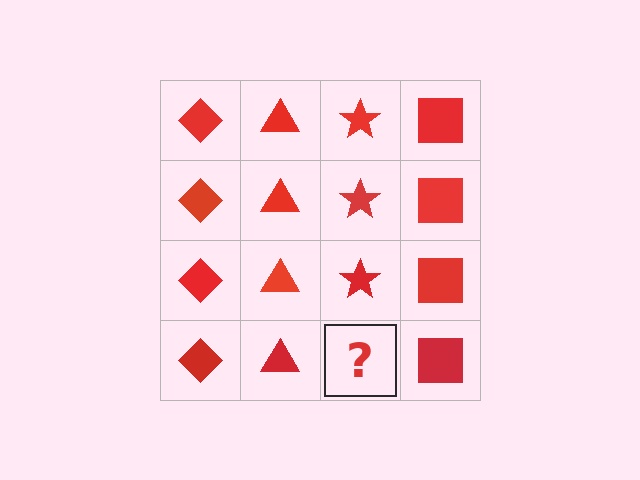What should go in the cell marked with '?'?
The missing cell should contain a red star.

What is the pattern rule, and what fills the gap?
The rule is that each column has a consistent shape. The gap should be filled with a red star.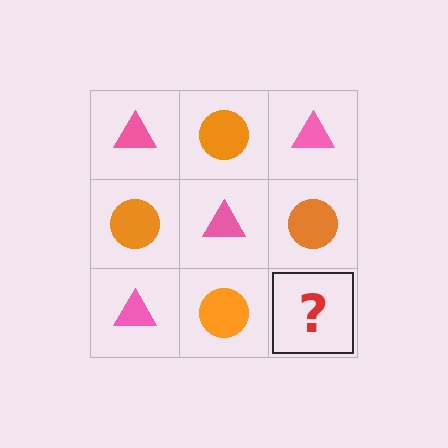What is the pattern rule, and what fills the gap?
The rule is that it alternates pink triangle and orange circle in a checkerboard pattern. The gap should be filled with a pink triangle.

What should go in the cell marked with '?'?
The missing cell should contain a pink triangle.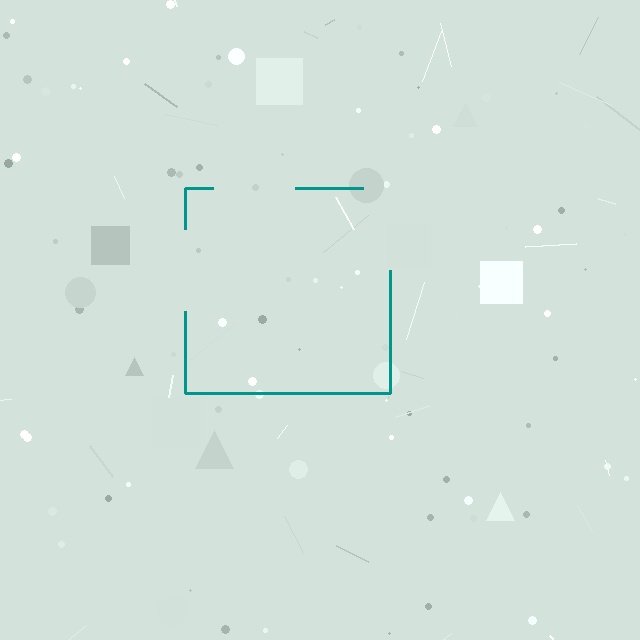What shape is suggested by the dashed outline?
The dashed outline suggests a square.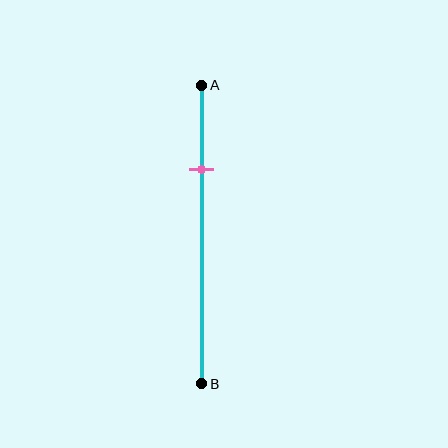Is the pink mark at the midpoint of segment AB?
No, the mark is at about 30% from A, not at the 50% midpoint.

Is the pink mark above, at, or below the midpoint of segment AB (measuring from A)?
The pink mark is above the midpoint of segment AB.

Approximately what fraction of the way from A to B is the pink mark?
The pink mark is approximately 30% of the way from A to B.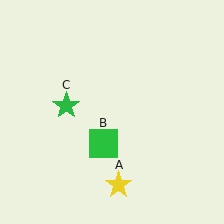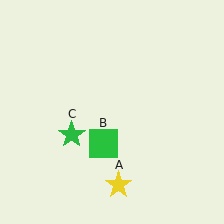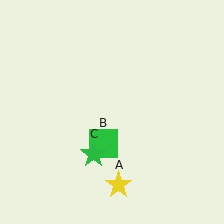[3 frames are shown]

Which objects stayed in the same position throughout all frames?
Yellow star (object A) and green square (object B) remained stationary.